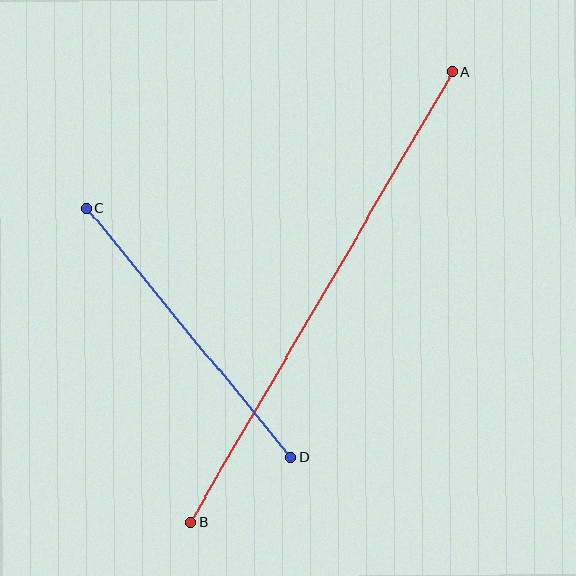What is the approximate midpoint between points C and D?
The midpoint is at approximately (189, 333) pixels.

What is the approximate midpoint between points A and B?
The midpoint is at approximately (322, 297) pixels.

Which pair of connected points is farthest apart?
Points A and B are farthest apart.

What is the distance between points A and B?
The distance is approximately 522 pixels.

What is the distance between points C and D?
The distance is approximately 321 pixels.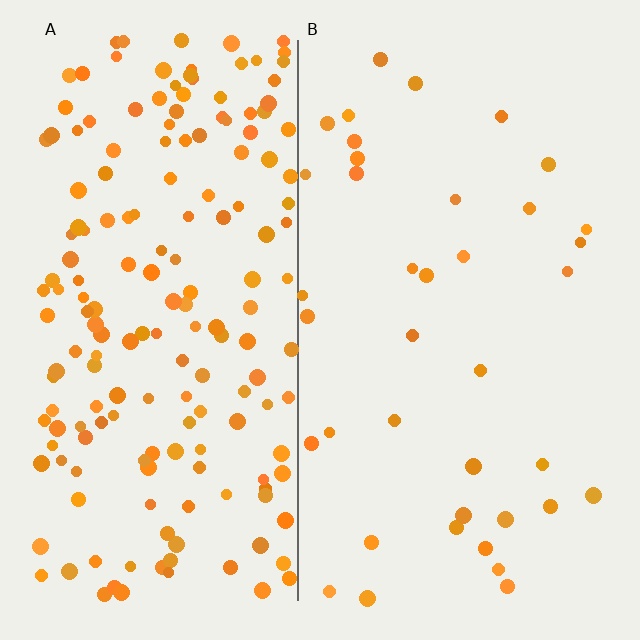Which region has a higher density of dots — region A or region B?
A (the left).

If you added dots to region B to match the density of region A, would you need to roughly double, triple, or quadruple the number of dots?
Approximately quadruple.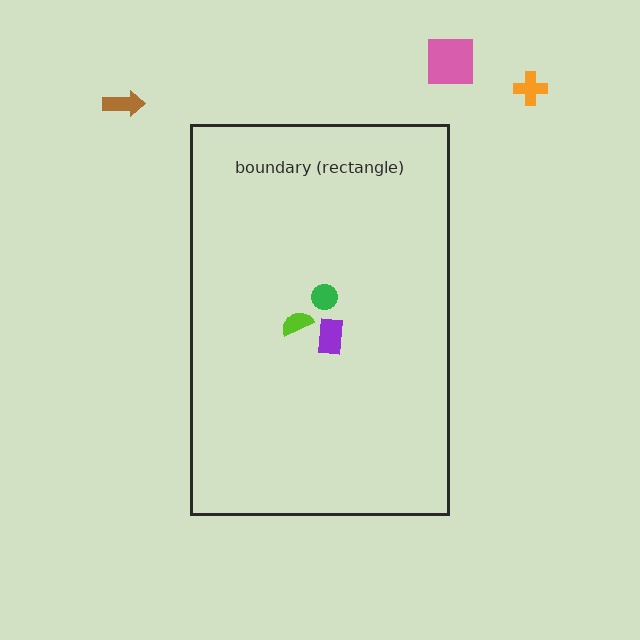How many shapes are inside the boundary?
3 inside, 3 outside.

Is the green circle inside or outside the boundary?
Inside.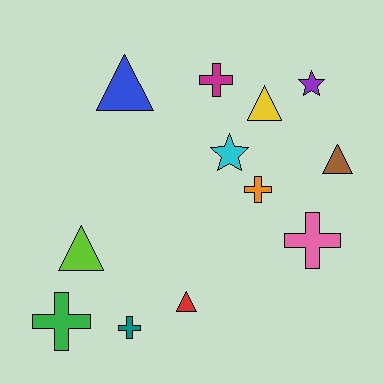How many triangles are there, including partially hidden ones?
There are 5 triangles.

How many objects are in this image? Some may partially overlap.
There are 12 objects.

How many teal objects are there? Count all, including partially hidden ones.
There is 1 teal object.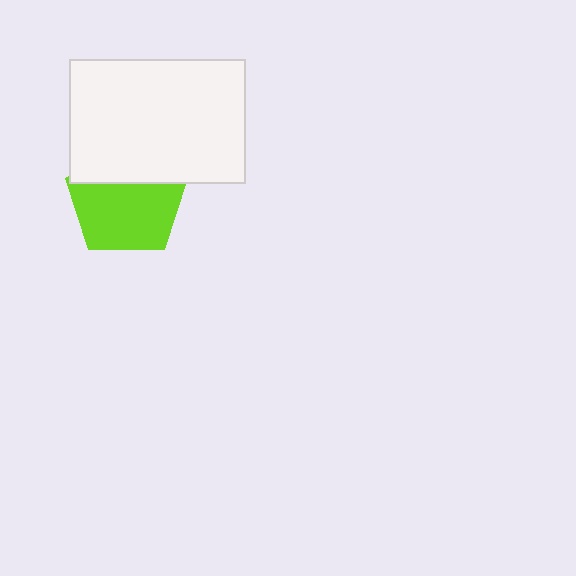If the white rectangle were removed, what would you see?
You would see the complete lime pentagon.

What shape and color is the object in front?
The object in front is a white rectangle.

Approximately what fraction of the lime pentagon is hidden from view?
Roughly 34% of the lime pentagon is hidden behind the white rectangle.